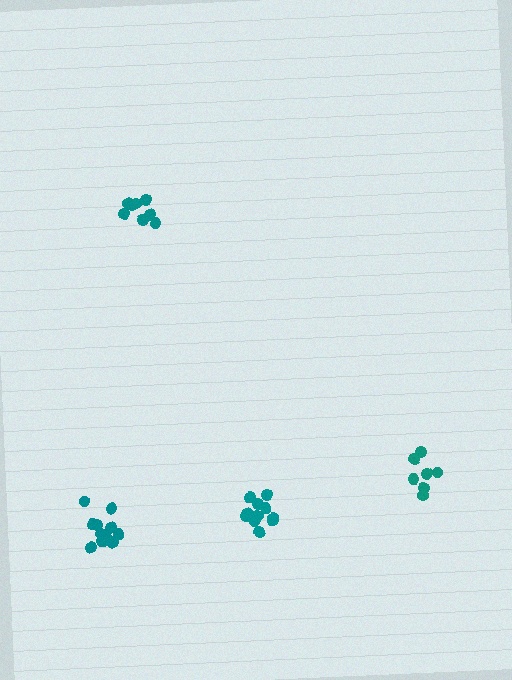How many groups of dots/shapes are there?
There are 4 groups.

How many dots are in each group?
Group 1: 13 dots, Group 2: 8 dots, Group 3: 13 dots, Group 4: 7 dots (41 total).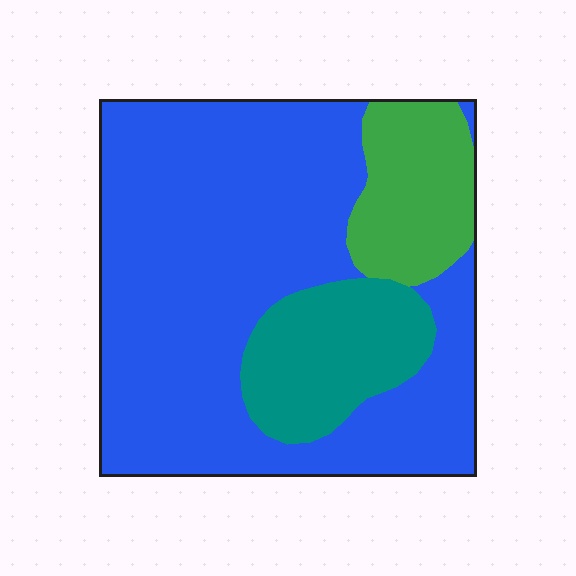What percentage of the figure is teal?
Teal takes up about one sixth (1/6) of the figure.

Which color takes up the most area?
Blue, at roughly 70%.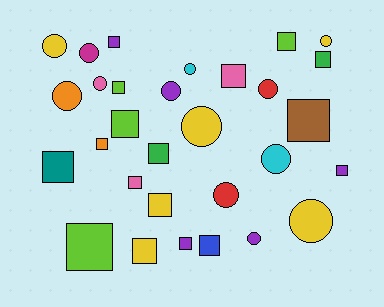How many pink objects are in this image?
There are 3 pink objects.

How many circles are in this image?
There are 13 circles.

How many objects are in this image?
There are 30 objects.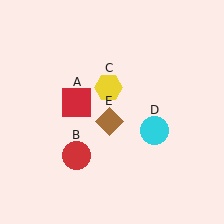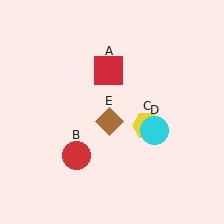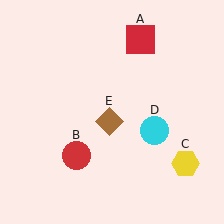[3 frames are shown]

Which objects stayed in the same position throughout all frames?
Red circle (object B) and cyan circle (object D) and brown diamond (object E) remained stationary.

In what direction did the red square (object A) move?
The red square (object A) moved up and to the right.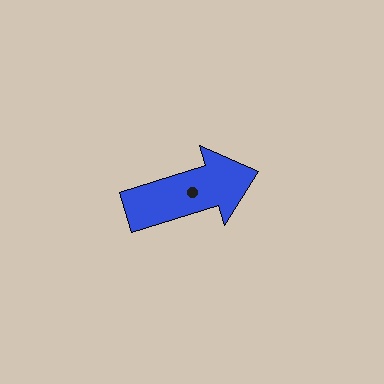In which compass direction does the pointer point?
East.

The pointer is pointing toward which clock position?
Roughly 2 o'clock.